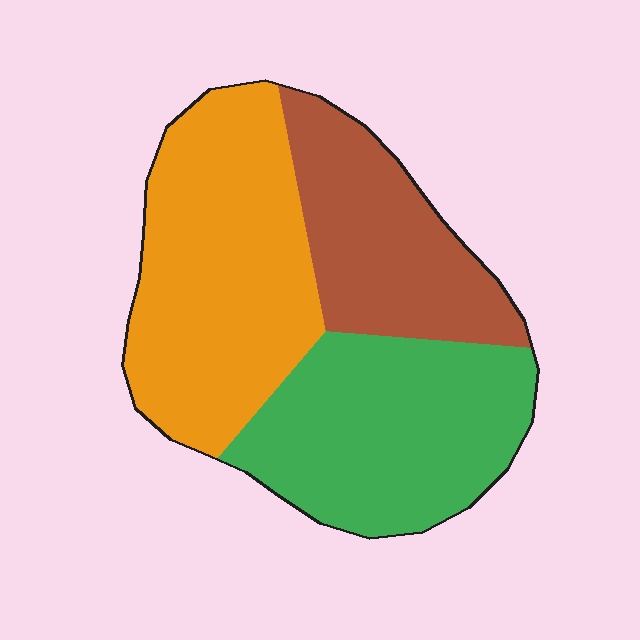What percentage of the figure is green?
Green covers 35% of the figure.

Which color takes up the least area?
Brown, at roughly 25%.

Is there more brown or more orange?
Orange.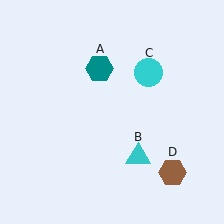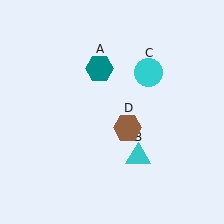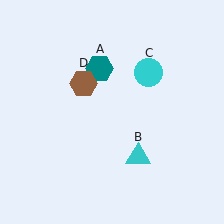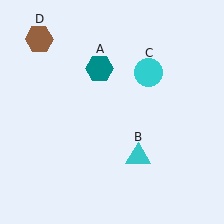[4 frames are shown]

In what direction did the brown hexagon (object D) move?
The brown hexagon (object D) moved up and to the left.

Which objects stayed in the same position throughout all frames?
Teal hexagon (object A) and cyan triangle (object B) and cyan circle (object C) remained stationary.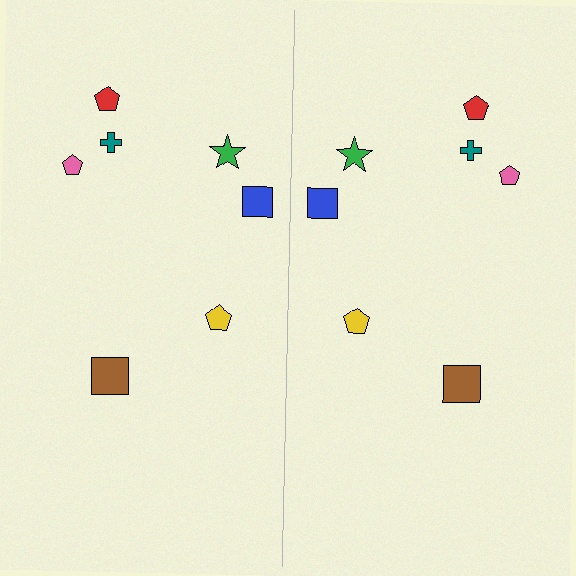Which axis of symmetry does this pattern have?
The pattern has a vertical axis of symmetry running through the center of the image.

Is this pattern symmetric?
Yes, this pattern has bilateral (reflection) symmetry.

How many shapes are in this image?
There are 14 shapes in this image.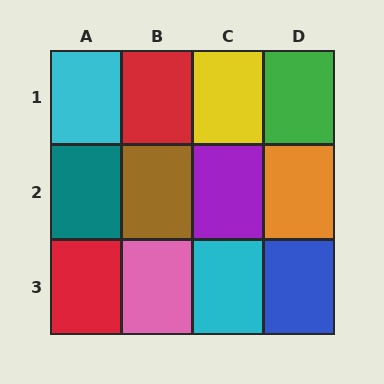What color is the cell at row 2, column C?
Purple.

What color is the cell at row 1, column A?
Cyan.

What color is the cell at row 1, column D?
Green.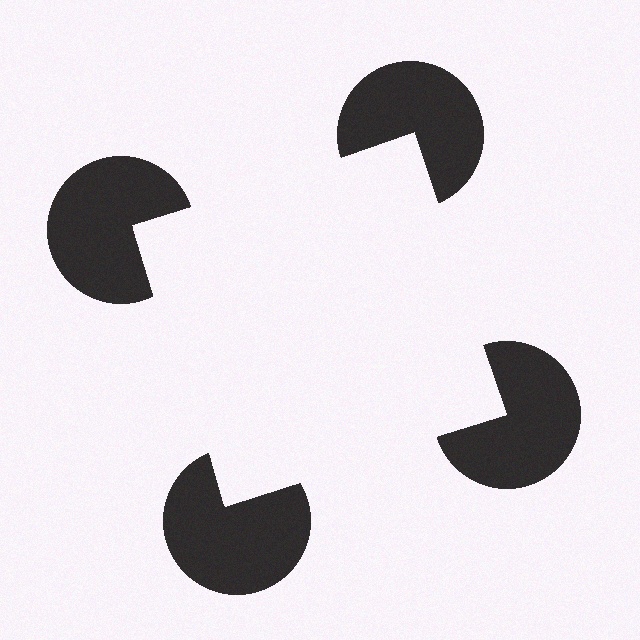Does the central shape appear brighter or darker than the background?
It typically appears slightly brighter than the background, even though no actual brightness change is drawn.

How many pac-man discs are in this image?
There are 4 — one at each vertex of the illusory square.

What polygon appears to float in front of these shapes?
An illusory square — its edges are inferred from the aligned wedge cuts in the pac-man discs, not physically drawn.